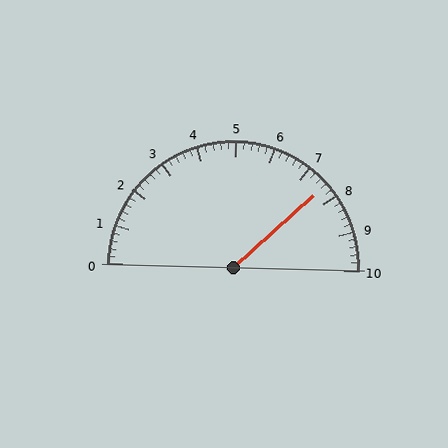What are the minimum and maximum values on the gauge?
The gauge ranges from 0 to 10.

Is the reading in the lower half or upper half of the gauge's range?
The reading is in the upper half of the range (0 to 10).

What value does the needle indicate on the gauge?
The needle indicates approximately 7.6.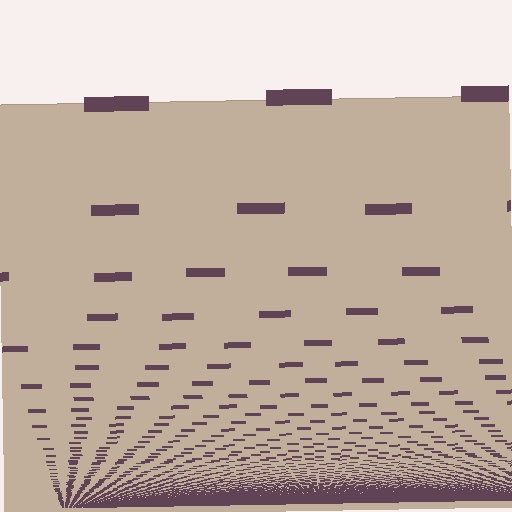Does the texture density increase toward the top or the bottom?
Density increases toward the bottom.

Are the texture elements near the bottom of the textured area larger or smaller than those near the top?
Smaller. The gradient is inverted — elements near the bottom are smaller and denser.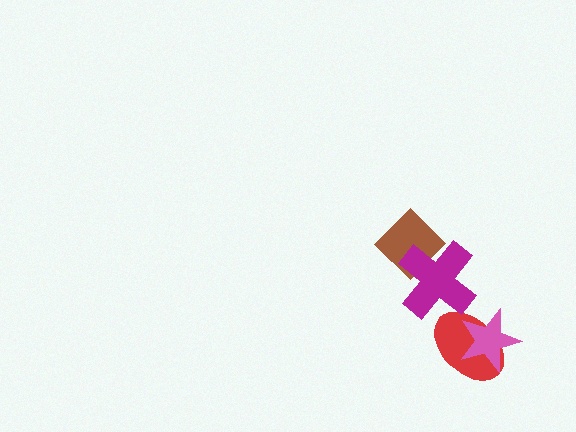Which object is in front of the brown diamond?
The magenta cross is in front of the brown diamond.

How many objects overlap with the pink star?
1 object overlaps with the pink star.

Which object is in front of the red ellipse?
The pink star is in front of the red ellipse.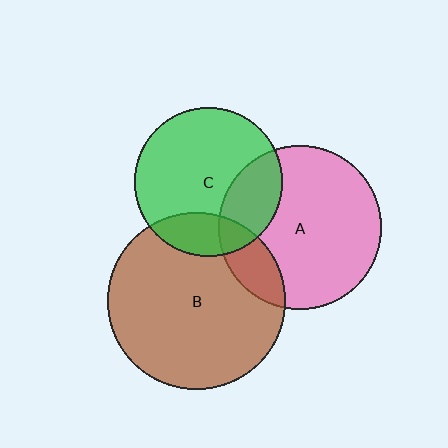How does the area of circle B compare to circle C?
Approximately 1.4 times.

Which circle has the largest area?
Circle B (brown).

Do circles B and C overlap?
Yes.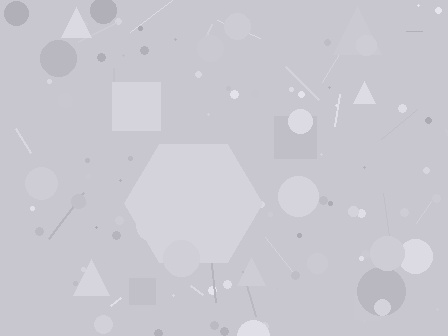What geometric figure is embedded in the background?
A hexagon is embedded in the background.